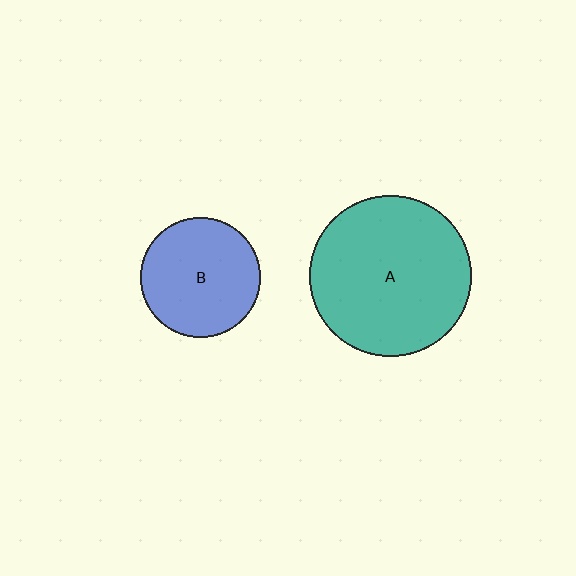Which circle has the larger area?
Circle A (teal).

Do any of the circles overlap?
No, none of the circles overlap.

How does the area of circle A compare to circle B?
Approximately 1.8 times.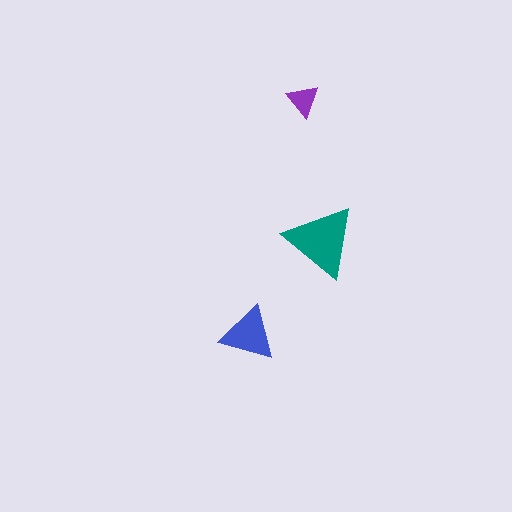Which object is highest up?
The purple triangle is topmost.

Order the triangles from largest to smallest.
the teal one, the blue one, the purple one.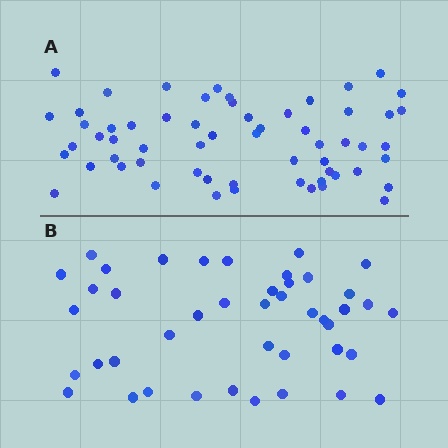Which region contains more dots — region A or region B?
Region A (the top region) has more dots.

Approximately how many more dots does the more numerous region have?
Region A has approximately 15 more dots than region B.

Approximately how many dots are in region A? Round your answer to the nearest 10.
About 60 dots.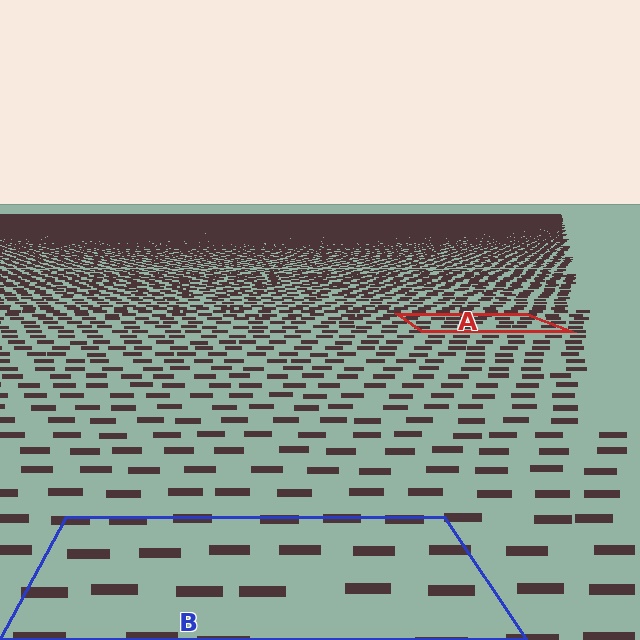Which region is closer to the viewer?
Region B is closer. The texture elements there are larger and more spread out.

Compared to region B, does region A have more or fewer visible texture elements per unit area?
Region A has more texture elements per unit area — they are packed more densely because it is farther away.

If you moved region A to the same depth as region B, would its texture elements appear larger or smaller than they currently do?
They would appear larger. At a closer depth, the same texture elements are projected at a bigger on-screen size.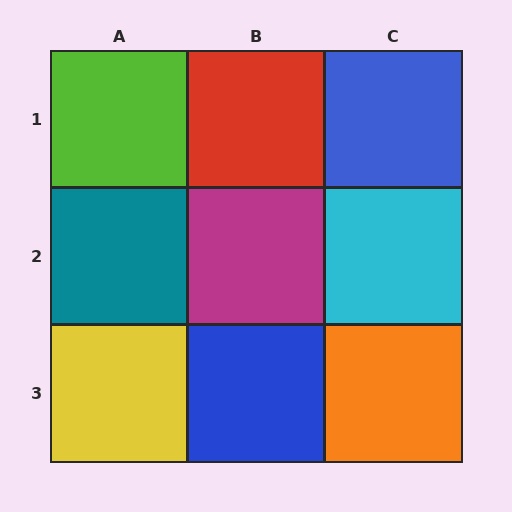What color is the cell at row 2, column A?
Teal.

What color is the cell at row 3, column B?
Blue.